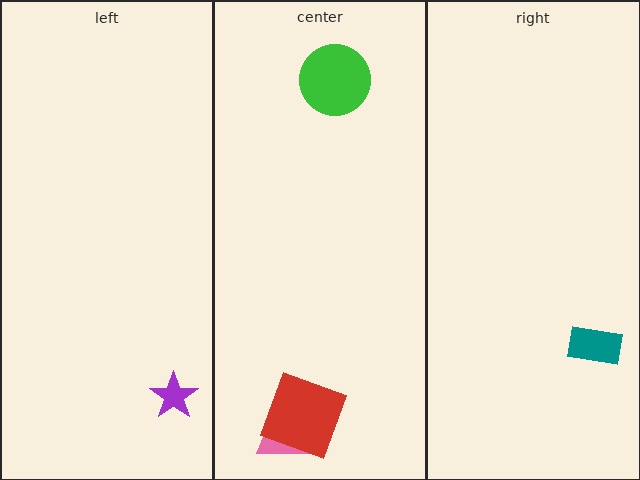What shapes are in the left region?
The purple star.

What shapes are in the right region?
The teal rectangle.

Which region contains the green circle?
The center region.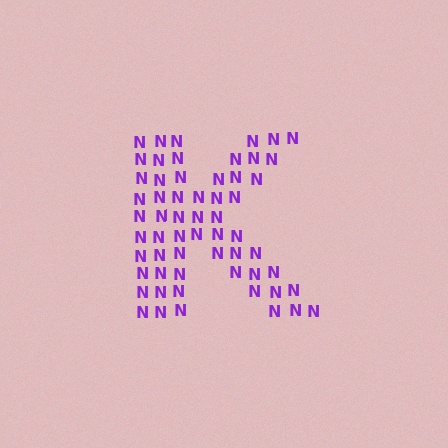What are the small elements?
The small elements are letter N's.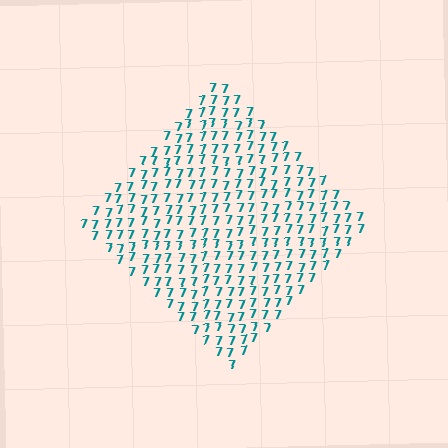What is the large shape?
The large shape is a diamond.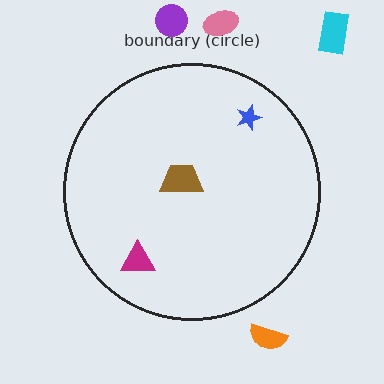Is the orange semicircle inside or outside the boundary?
Outside.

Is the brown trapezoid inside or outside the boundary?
Inside.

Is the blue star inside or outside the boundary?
Inside.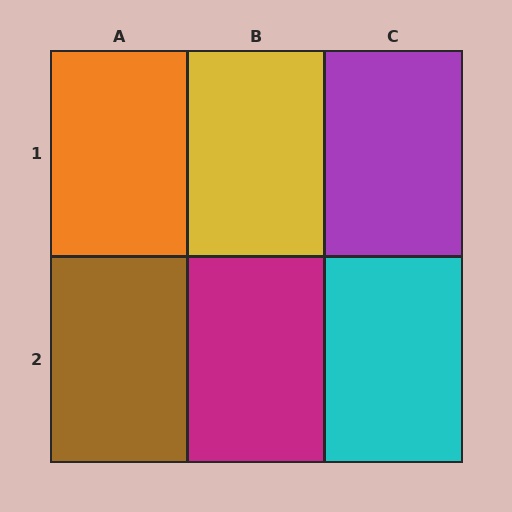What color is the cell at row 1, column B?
Yellow.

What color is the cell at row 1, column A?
Orange.